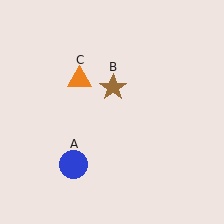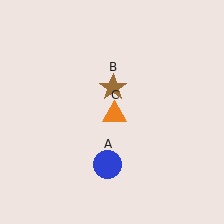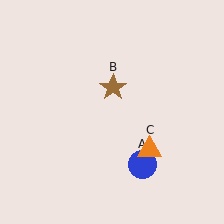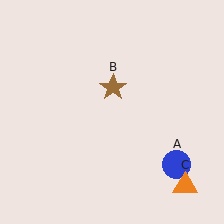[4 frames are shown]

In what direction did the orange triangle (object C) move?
The orange triangle (object C) moved down and to the right.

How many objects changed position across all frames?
2 objects changed position: blue circle (object A), orange triangle (object C).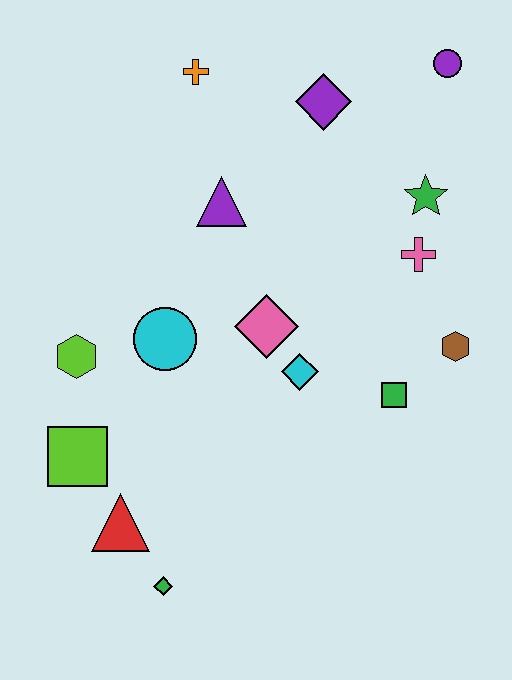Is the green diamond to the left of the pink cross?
Yes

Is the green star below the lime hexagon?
No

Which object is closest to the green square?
The brown hexagon is closest to the green square.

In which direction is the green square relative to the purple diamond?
The green square is below the purple diamond.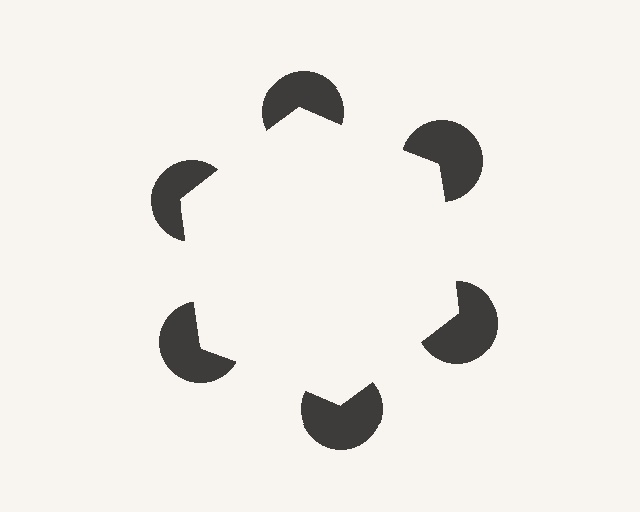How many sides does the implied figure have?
6 sides.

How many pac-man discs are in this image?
There are 6 — one at each vertex of the illusory hexagon.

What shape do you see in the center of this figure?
An illusory hexagon — its edges are inferred from the aligned wedge cuts in the pac-man discs, not physically drawn.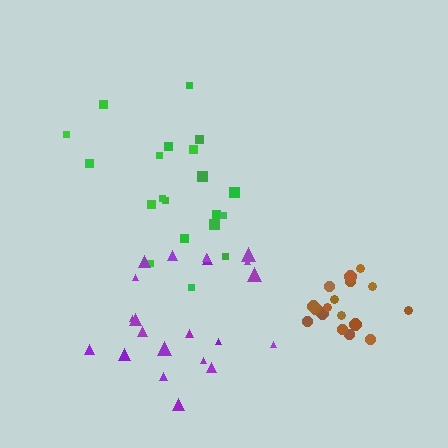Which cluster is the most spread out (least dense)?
Purple.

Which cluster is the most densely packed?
Brown.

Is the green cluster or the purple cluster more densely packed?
Green.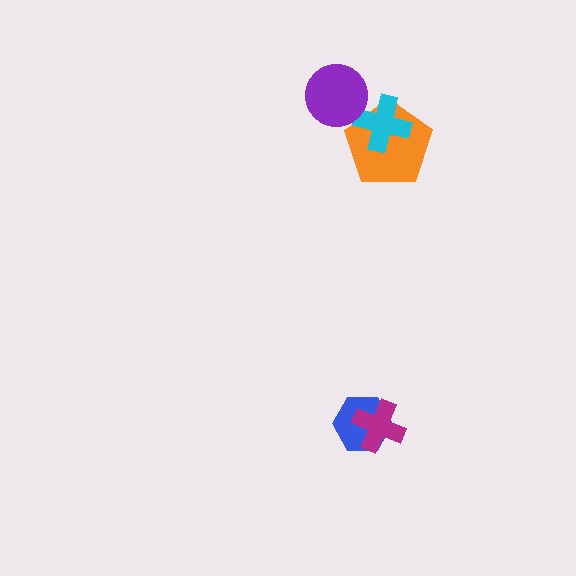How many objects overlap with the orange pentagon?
1 object overlaps with the orange pentagon.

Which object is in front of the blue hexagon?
The magenta cross is in front of the blue hexagon.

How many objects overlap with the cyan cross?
1 object overlaps with the cyan cross.